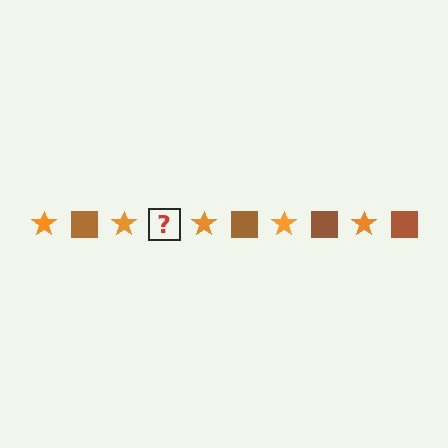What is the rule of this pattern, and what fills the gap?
The rule is that the pattern alternates between orange star and brown square. The gap should be filled with a brown square.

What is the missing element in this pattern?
The missing element is a brown square.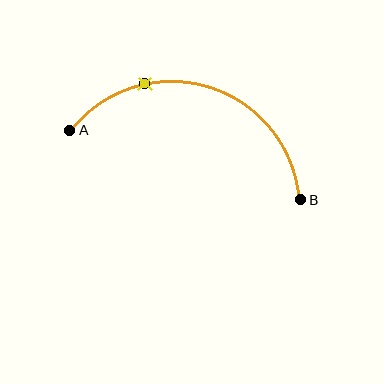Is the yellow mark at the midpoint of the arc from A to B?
No. The yellow mark lies on the arc but is closer to endpoint A. The arc midpoint would be at the point on the curve equidistant along the arc from both A and B.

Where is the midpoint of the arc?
The arc midpoint is the point on the curve farthest from the straight line joining A and B. It sits above that line.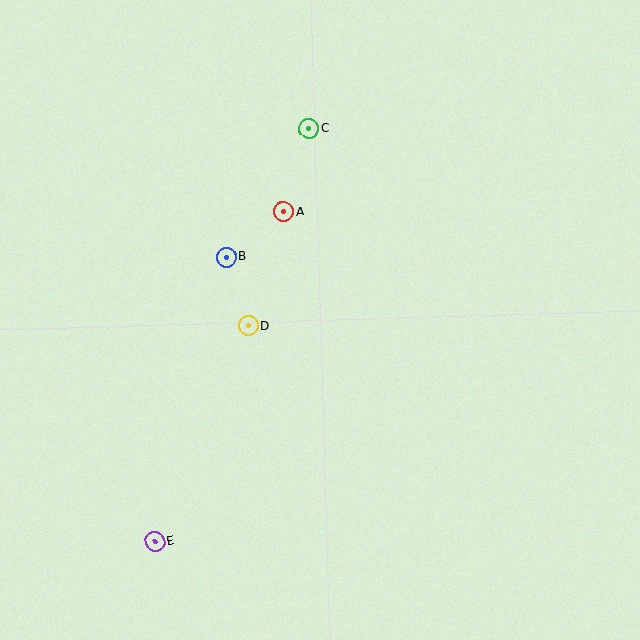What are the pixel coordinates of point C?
Point C is at (309, 129).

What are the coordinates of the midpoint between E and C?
The midpoint between E and C is at (232, 335).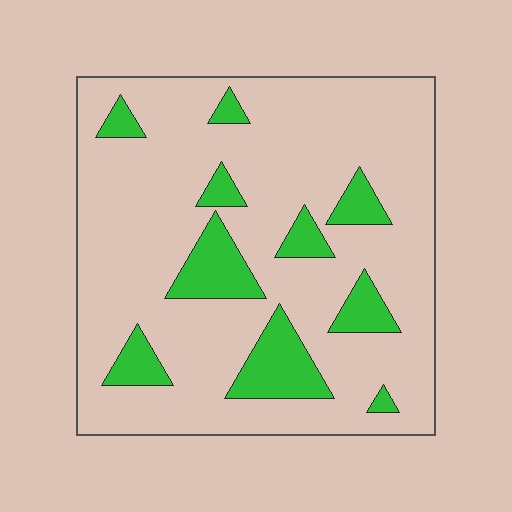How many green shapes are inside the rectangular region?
10.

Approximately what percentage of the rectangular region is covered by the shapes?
Approximately 15%.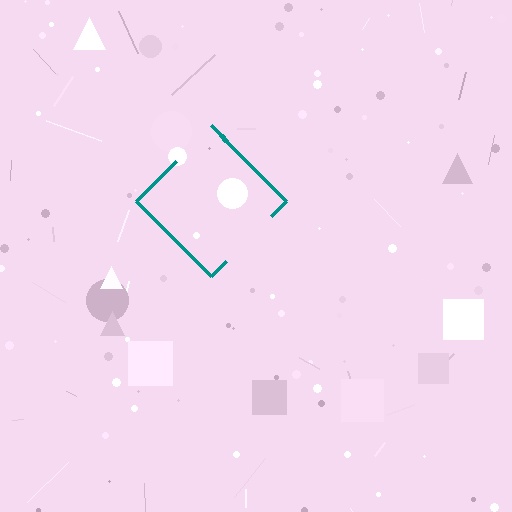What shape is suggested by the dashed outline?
The dashed outline suggests a diamond.